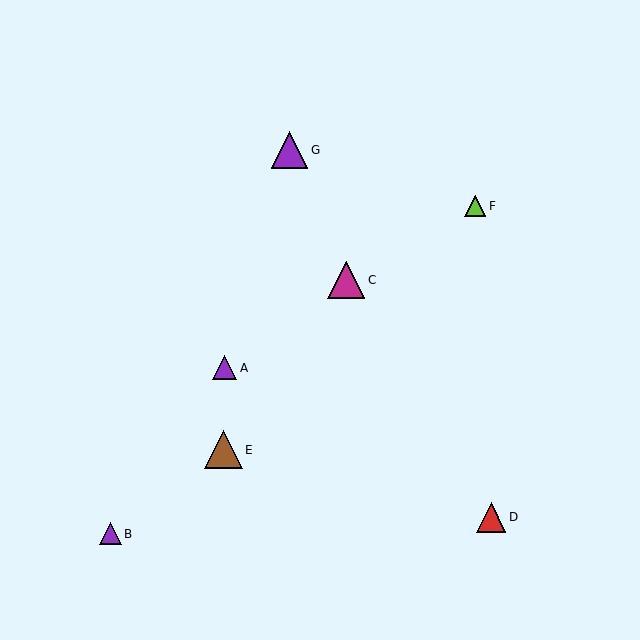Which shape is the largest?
The brown triangle (labeled E) is the largest.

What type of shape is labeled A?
Shape A is a purple triangle.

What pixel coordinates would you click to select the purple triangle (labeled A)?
Click at (225, 368) to select the purple triangle A.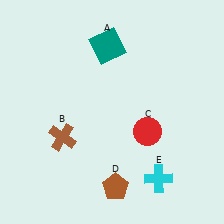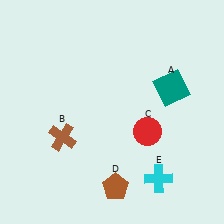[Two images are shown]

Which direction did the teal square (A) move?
The teal square (A) moved right.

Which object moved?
The teal square (A) moved right.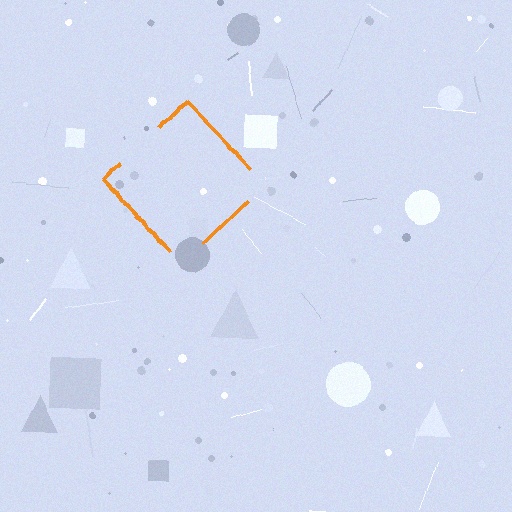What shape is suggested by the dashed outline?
The dashed outline suggests a diamond.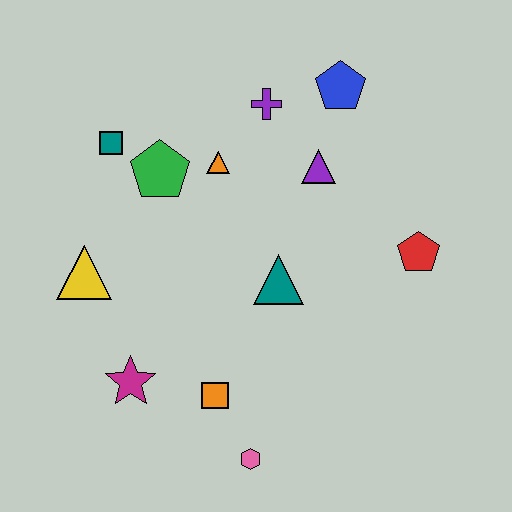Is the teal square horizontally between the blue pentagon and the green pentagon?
No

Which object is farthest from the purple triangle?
The pink hexagon is farthest from the purple triangle.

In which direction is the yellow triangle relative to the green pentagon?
The yellow triangle is below the green pentagon.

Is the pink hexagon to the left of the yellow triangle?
No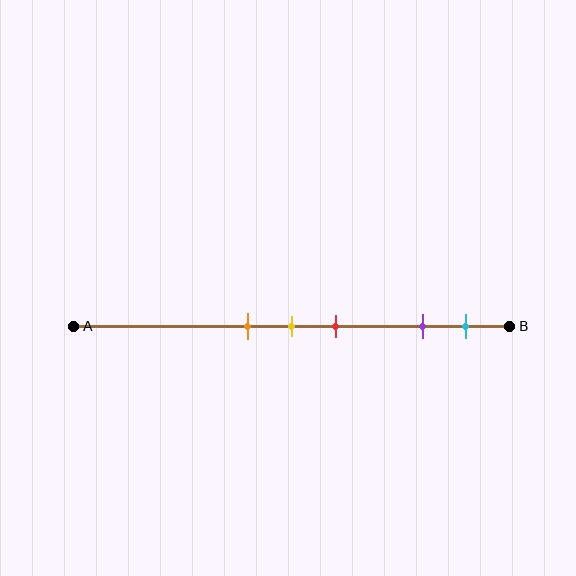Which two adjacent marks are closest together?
The orange and yellow marks are the closest adjacent pair.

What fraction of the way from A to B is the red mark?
The red mark is approximately 60% (0.6) of the way from A to B.